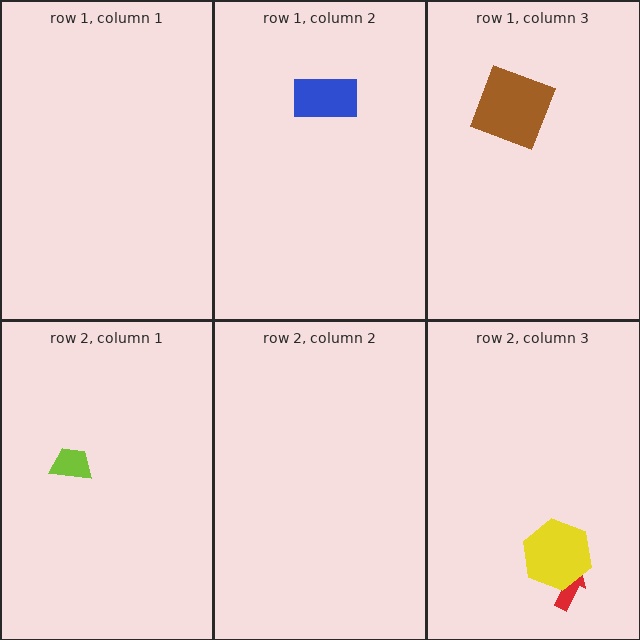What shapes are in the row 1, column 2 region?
The blue rectangle.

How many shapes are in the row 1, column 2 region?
1.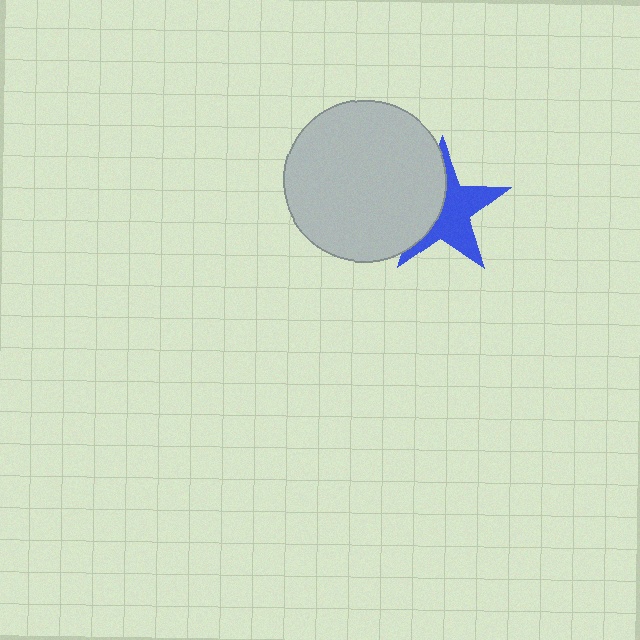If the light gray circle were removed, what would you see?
You would see the complete blue star.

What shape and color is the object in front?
The object in front is a light gray circle.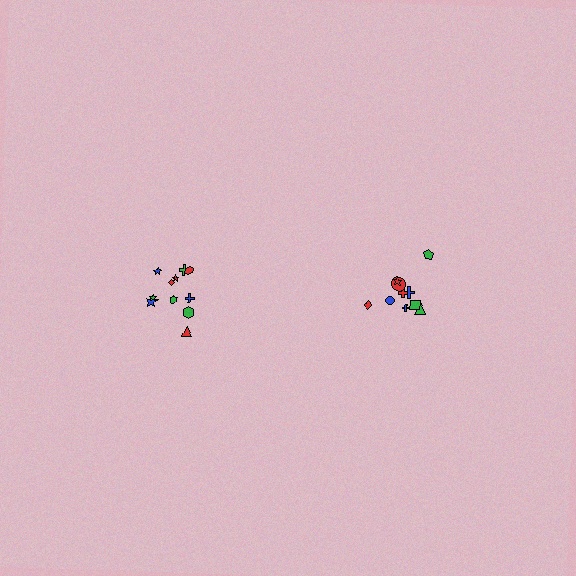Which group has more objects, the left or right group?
The left group.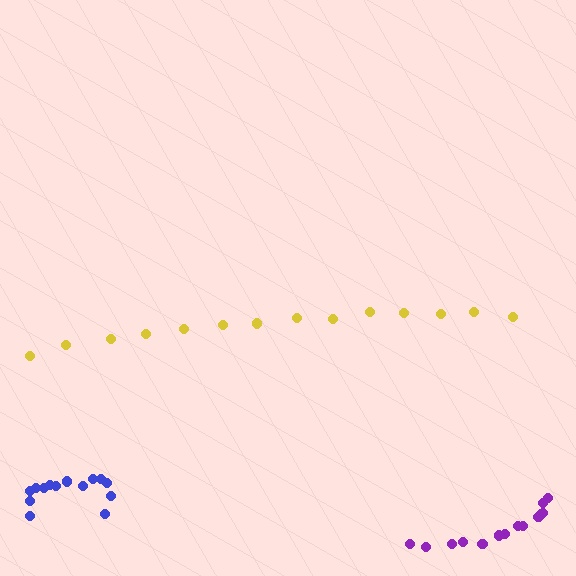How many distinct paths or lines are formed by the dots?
There are 3 distinct paths.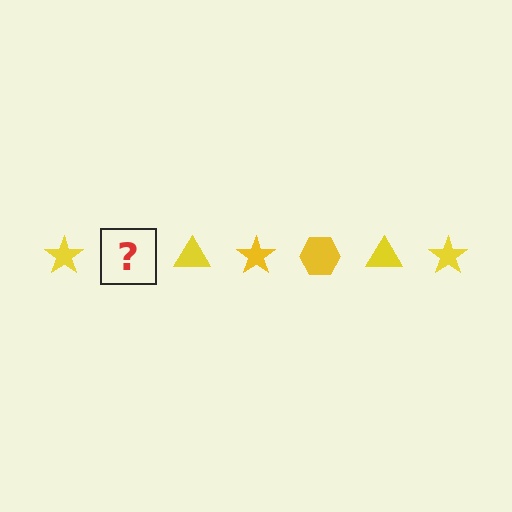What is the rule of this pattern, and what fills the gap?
The rule is that the pattern cycles through star, hexagon, triangle shapes in yellow. The gap should be filled with a yellow hexagon.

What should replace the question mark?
The question mark should be replaced with a yellow hexagon.